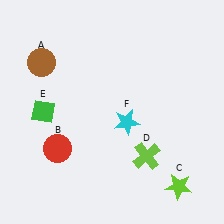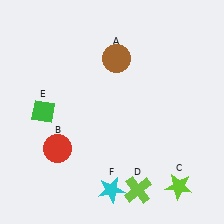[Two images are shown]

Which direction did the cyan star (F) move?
The cyan star (F) moved down.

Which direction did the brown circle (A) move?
The brown circle (A) moved right.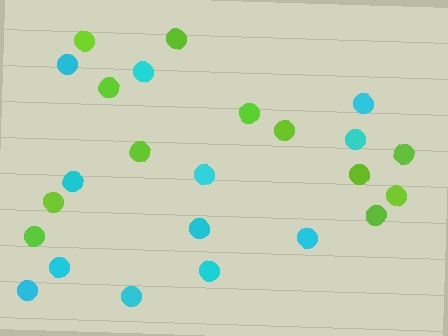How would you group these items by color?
There are 2 groups: one group of lime circles (12) and one group of cyan circles (12).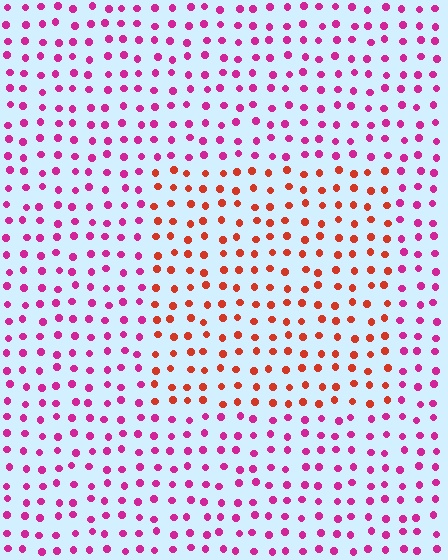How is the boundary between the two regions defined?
The boundary is defined purely by a slight shift in hue (about 47 degrees). Spacing, size, and orientation are identical on both sides.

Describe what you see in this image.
The image is filled with small magenta elements in a uniform arrangement. A rectangle-shaped region is visible where the elements are tinted to a slightly different hue, forming a subtle color boundary.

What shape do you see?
I see a rectangle.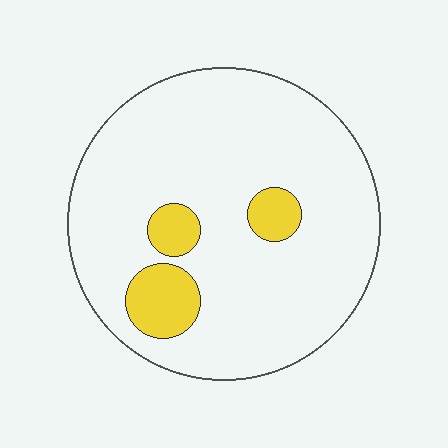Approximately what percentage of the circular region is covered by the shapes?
Approximately 10%.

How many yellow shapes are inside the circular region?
3.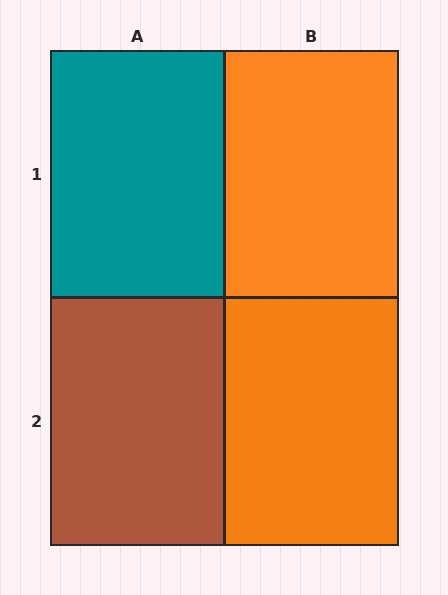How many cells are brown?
1 cell is brown.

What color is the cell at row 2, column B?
Orange.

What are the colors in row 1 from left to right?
Teal, orange.